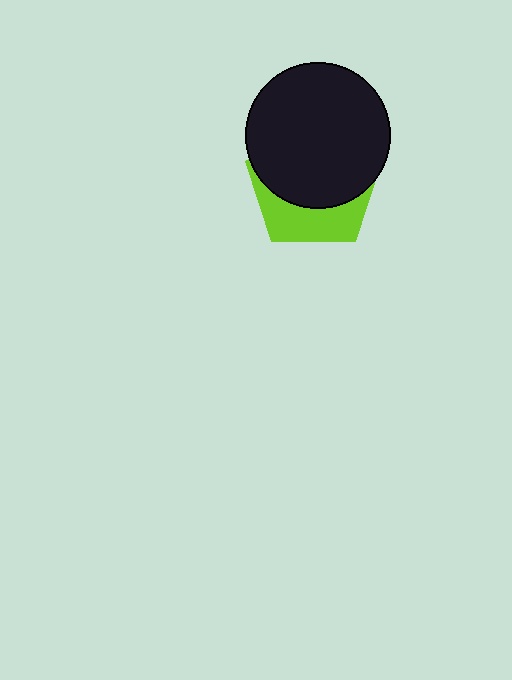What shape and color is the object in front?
The object in front is a black circle.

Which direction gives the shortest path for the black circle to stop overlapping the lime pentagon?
Moving up gives the shortest separation.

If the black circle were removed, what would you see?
You would see the complete lime pentagon.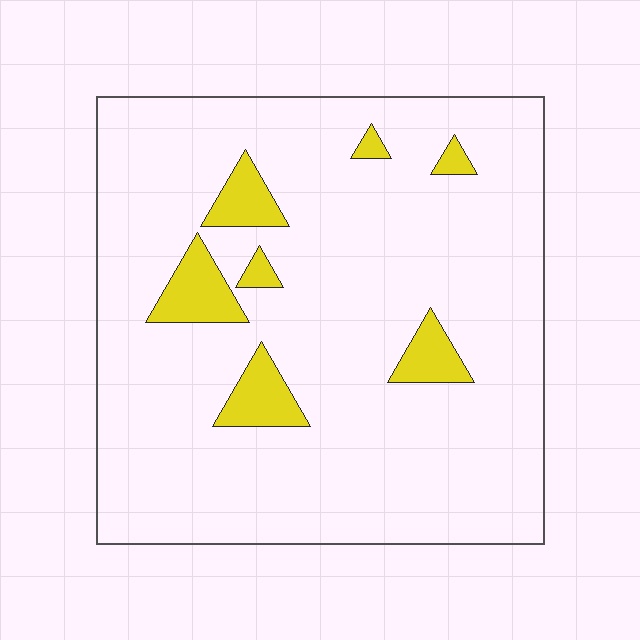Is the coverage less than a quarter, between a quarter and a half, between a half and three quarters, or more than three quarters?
Less than a quarter.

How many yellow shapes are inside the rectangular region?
7.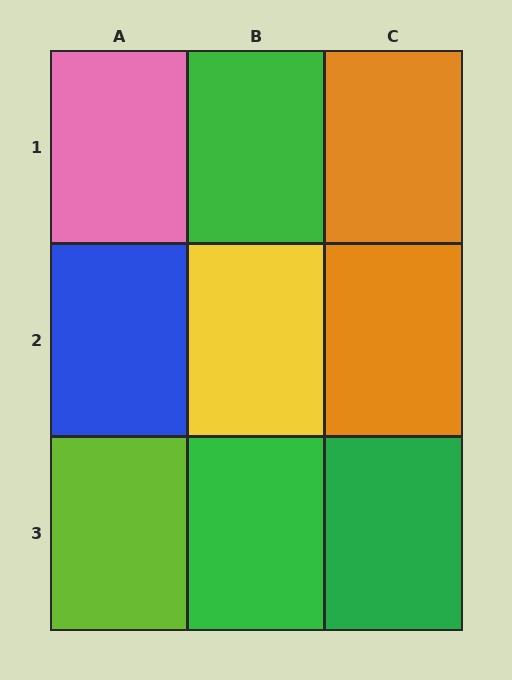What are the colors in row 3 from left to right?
Lime, green, green.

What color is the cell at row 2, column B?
Yellow.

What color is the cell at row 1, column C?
Orange.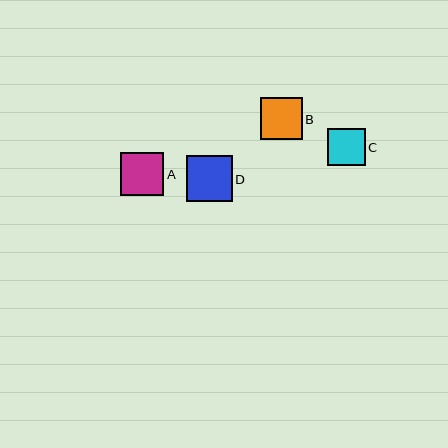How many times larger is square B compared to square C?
Square B is approximately 1.1 times the size of square C.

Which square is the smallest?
Square C is the smallest with a size of approximately 38 pixels.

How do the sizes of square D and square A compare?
Square D and square A are approximately the same size.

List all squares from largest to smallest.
From largest to smallest: D, A, B, C.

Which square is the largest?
Square D is the largest with a size of approximately 46 pixels.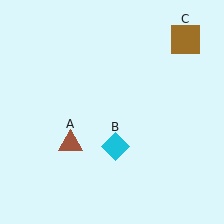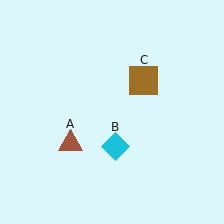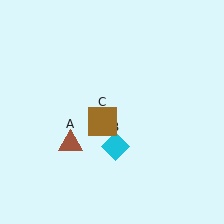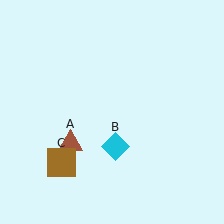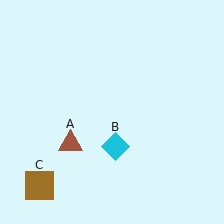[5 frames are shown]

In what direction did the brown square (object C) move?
The brown square (object C) moved down and to the left.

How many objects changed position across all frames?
1 object changed position: brown square (object C).